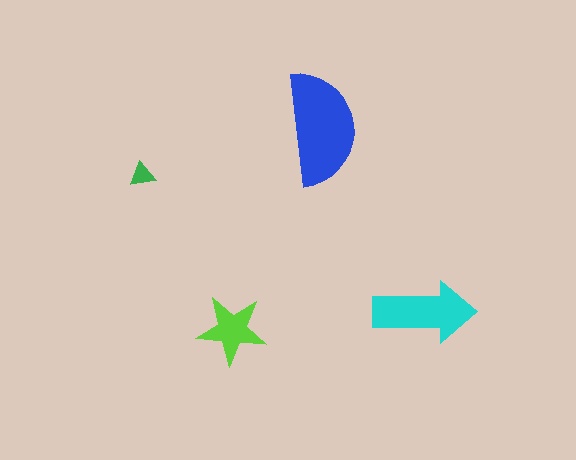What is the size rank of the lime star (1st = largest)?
3rd.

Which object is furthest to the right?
The cyan arrow is rightmost.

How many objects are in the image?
There are 4 objects in the image.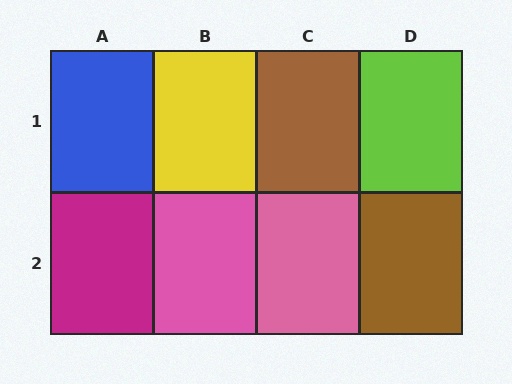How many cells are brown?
2 cells are brown.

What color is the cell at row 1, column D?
Lime.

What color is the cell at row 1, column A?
Blue.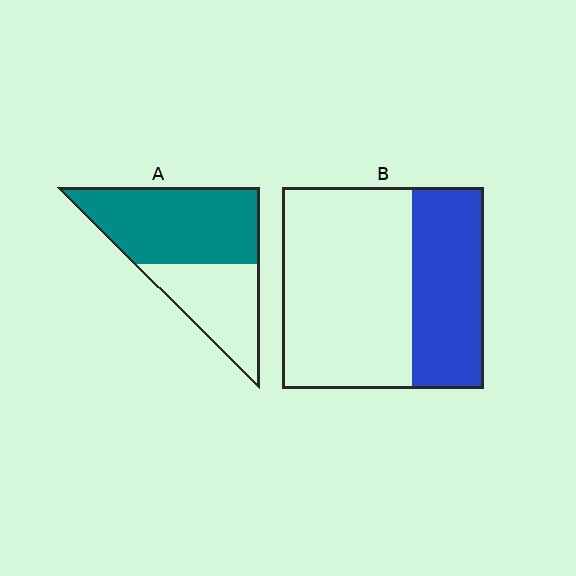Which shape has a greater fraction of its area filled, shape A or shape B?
Shape A.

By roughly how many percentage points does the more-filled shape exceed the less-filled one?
By roughly 25 percentage points (A over B).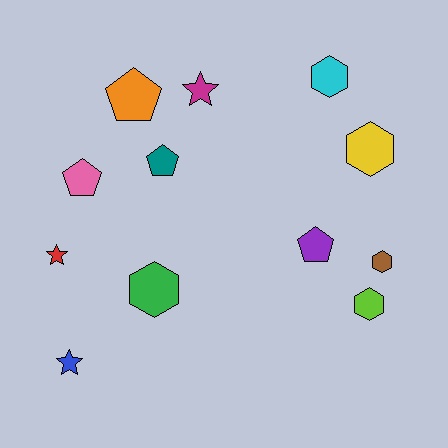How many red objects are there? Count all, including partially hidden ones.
There is 1 red object.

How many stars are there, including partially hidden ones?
There are 3 stars.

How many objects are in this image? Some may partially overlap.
There are 12 objects.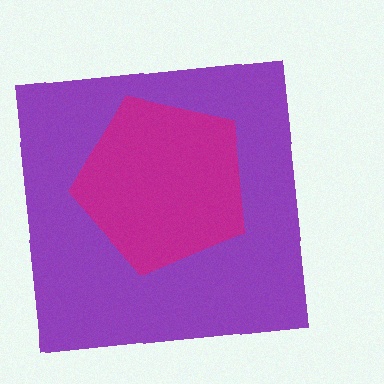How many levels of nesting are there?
2.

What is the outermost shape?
The purple square.